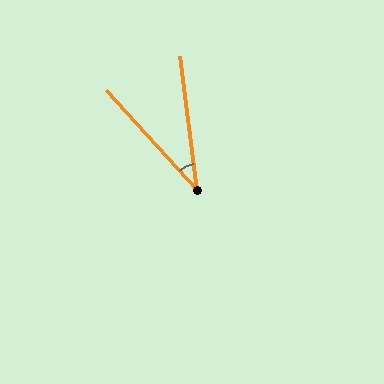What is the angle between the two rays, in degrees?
Approximately 35 degrees.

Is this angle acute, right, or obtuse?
It is acute.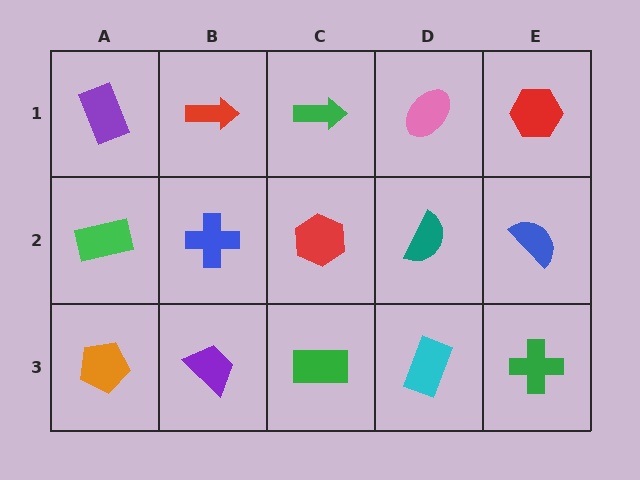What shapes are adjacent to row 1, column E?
A blue semicircle (row 2, column E), a pink ellipse (row 1, column D).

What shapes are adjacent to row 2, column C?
A green arrow (row 1, column C), a green rectangle (row 3, column C), a blue cross (row 2, column B), a teal semicircle (row 2, column D).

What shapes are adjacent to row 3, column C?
A red hexagon (row 2, column C), a purple trapezoid (row 3, column B), a cyan rectangle (row 3, column D).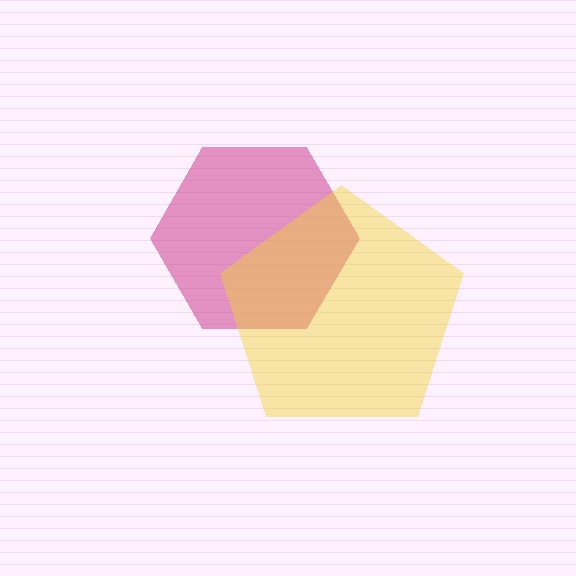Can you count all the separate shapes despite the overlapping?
Yes, there are 2 separate shapes.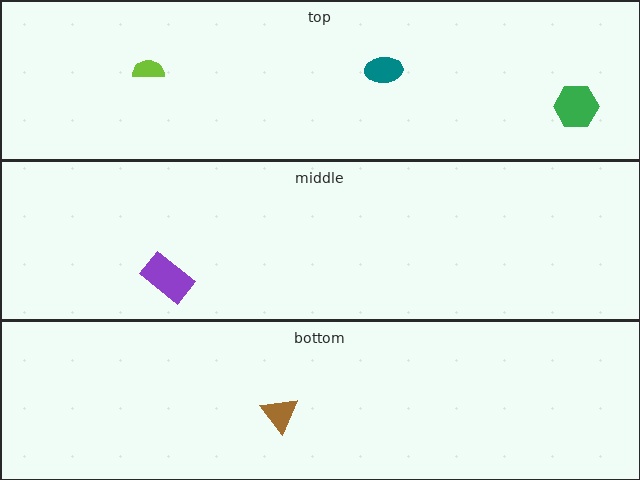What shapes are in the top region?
The green hexagon, the lime semicircle, the teal ellipse.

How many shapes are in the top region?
3.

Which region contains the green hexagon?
The top region.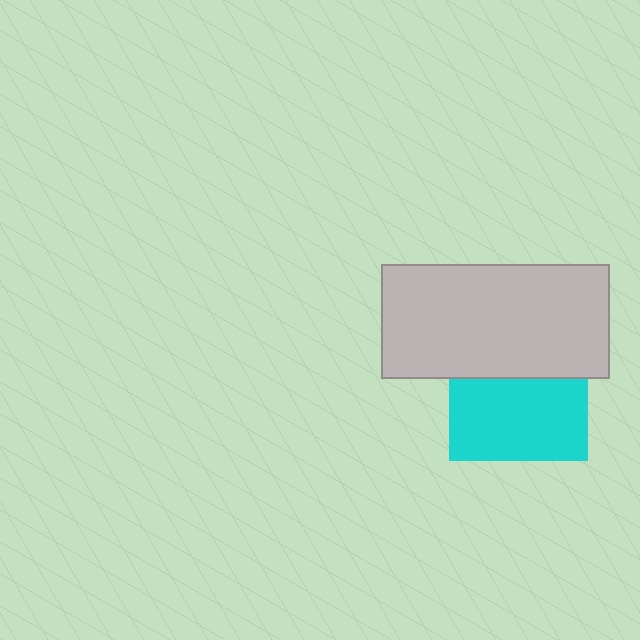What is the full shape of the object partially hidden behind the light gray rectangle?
The partially hidden object is a cyan square.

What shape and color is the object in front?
The object in front is a light gray rectangle.